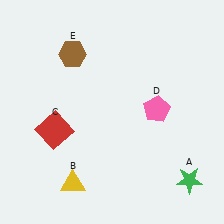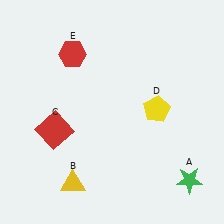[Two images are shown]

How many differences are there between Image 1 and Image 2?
There are 2 differences between the two images.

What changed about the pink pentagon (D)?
In Image 1, D is pink. In Image 2, it changed to yellow.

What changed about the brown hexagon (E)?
In Image 1, E is brown. In Image 2, it changed to red.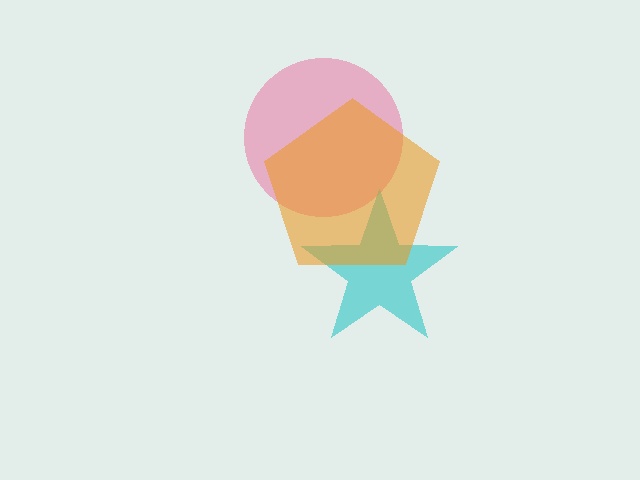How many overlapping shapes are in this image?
There are 3 overlapping shapes in the image.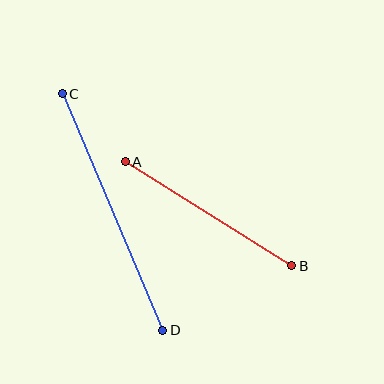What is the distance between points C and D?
The distance is approximately 257 pixels.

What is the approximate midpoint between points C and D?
The midpoint is at approximately (112, 212) pixels.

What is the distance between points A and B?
The distance is approximately 196 pixels.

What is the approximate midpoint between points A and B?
The midpoint is at approximately (208, 214) pixels.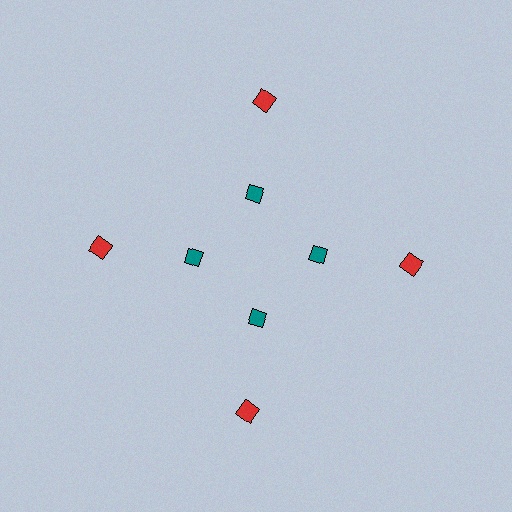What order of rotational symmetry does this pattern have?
This pattern has 4-fold rotational symmetry.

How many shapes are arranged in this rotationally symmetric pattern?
There are 8 shapes, arranged in 4 groups of 2.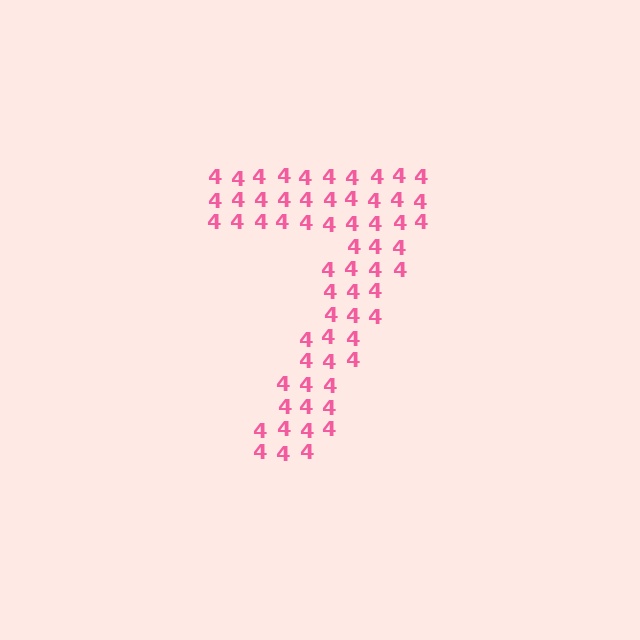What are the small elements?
The small elements are digit 4's.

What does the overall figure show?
The overall figure shows the digit 7.